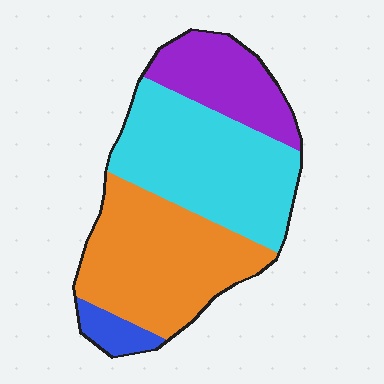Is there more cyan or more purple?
Cyan.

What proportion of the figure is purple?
Purple takes up about one fifth (1/5) of the figure.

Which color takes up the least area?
Blue, at roughly 5%.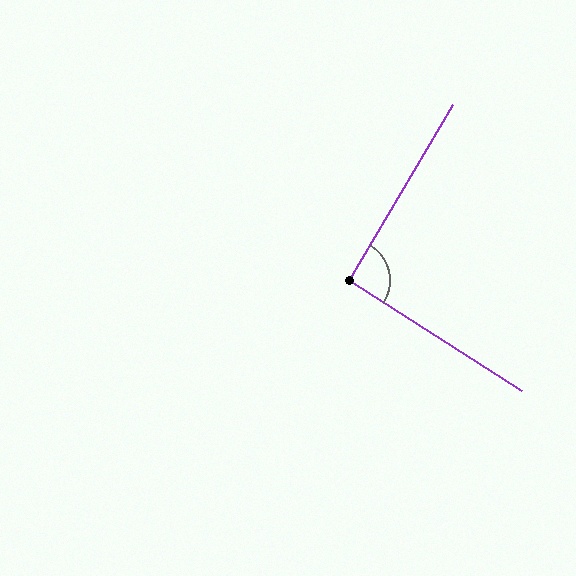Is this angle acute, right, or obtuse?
It is approximately a right angle.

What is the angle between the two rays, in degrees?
Approximately 92 degrees.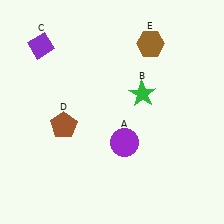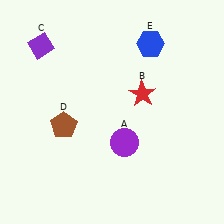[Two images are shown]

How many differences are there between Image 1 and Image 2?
There are 2 differences between the two images.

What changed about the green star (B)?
In Image 1, B is green. In Image 2, it changed to red.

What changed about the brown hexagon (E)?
In Image 1, E is brown. In Image 2, it changed to blue.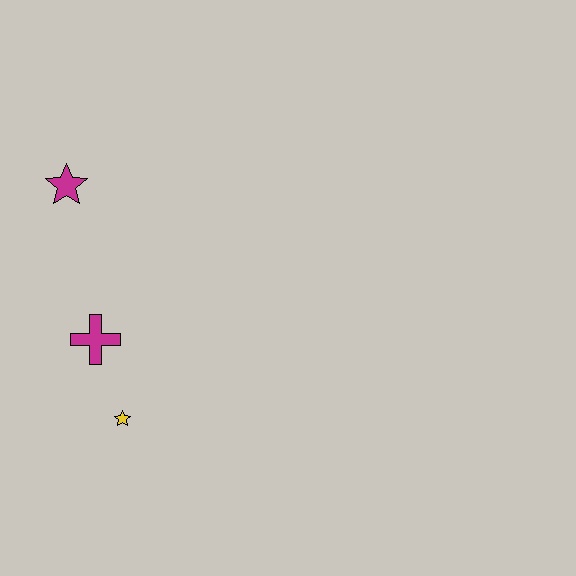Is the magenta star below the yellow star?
No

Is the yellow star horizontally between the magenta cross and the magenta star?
No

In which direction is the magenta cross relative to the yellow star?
The magenta cross is above the yellow star.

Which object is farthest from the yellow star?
The magenta star is farthest from the yellow star.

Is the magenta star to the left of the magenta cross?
Yes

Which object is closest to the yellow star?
The magenta cross is closest to the yellow star.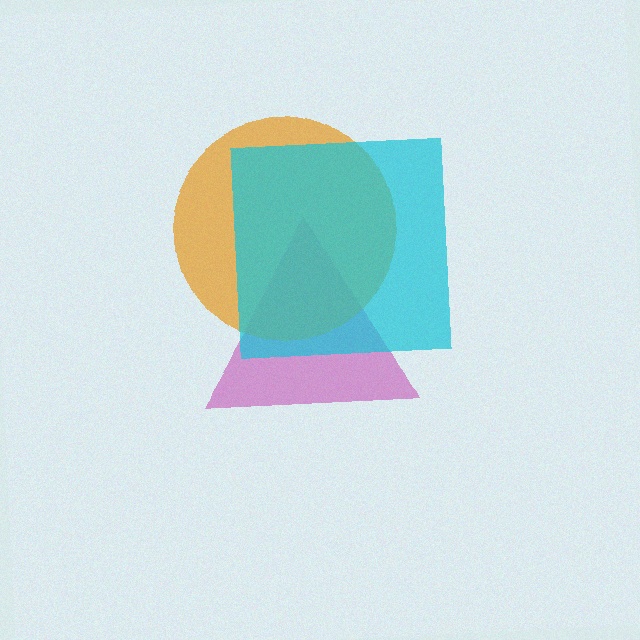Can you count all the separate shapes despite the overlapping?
Yes, there are 3 separate shapes.